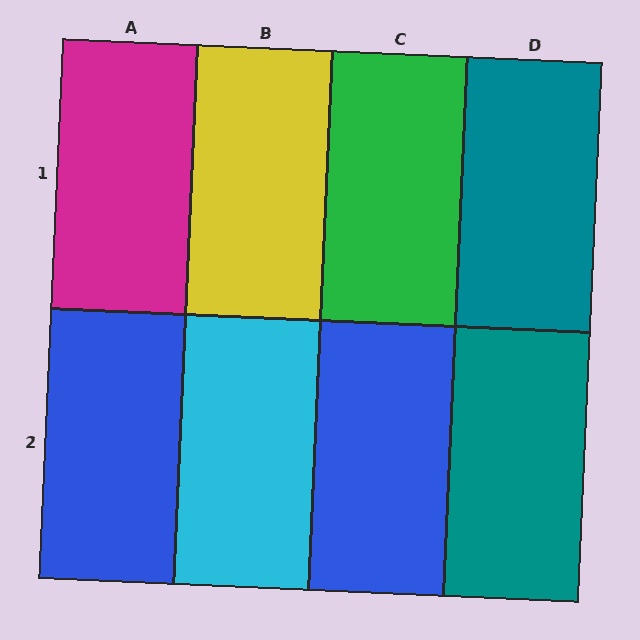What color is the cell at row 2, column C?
Blue.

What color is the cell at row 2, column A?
Blue.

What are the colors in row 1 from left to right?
Magenta, yellow, green, teal.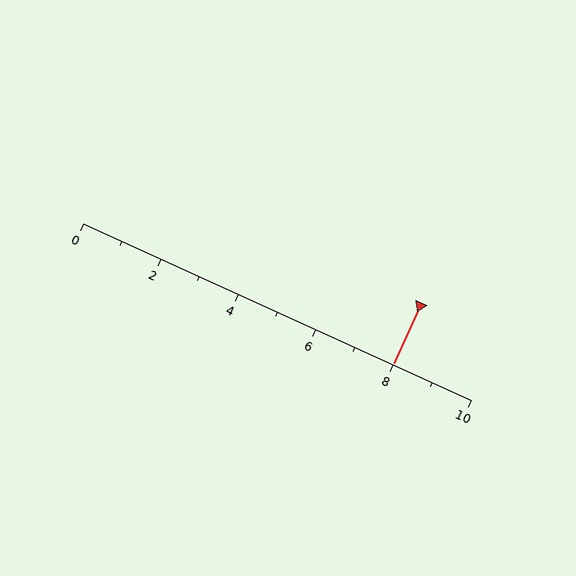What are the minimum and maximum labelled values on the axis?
The axis runs from 0 to 10.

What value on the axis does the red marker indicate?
The marker indicates approximately 8.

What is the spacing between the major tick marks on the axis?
The major ticks are spaced 2 apart.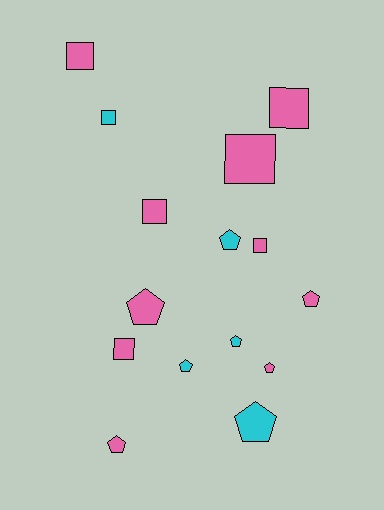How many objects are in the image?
There are 15 objects.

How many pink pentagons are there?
There are 4 pink pentagons.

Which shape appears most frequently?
Pentagon, with 8 objects.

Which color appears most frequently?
Pink, with 10 objects.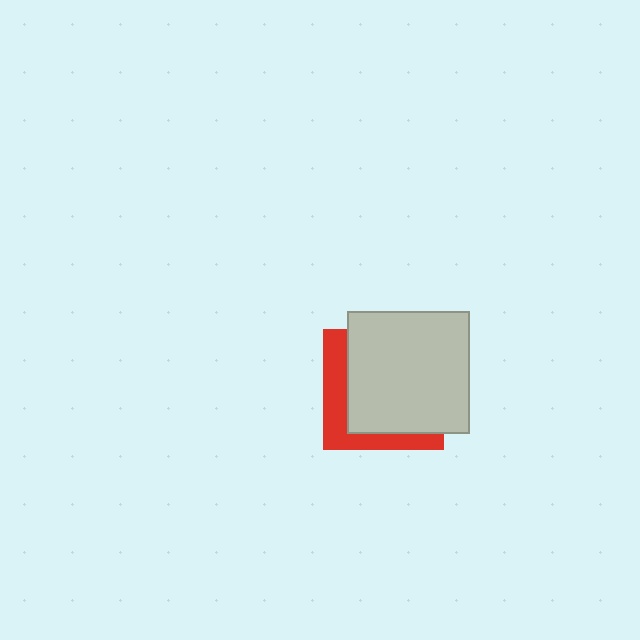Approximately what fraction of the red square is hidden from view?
Roughly 69% of the red square is hidden behind the light gray square.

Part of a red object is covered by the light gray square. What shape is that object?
It is a square.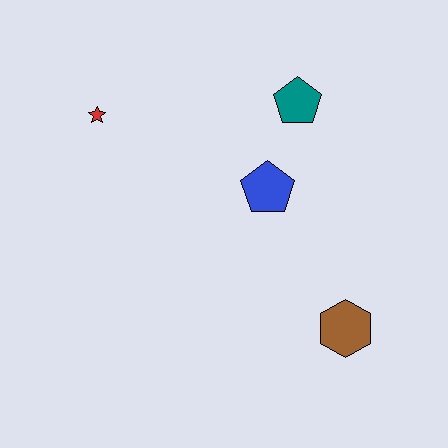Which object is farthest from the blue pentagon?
The red star is farthest from the blue pentagon.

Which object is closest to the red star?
The blue pentagon is closest to the red star.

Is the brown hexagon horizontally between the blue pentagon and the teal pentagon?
No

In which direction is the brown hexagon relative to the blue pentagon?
The brown hexagon is below the blue pentagon.